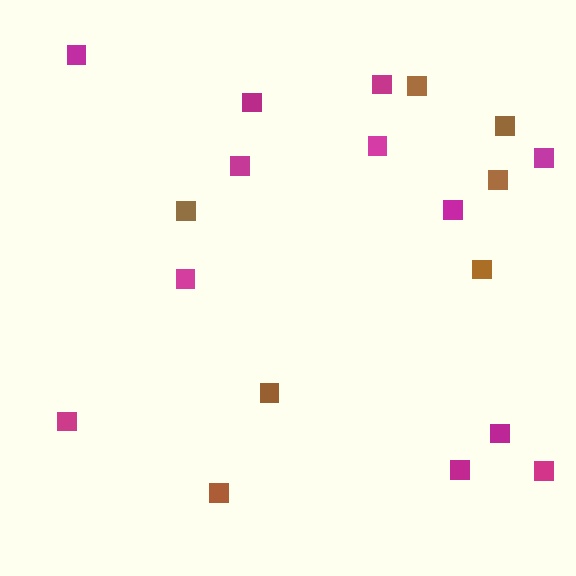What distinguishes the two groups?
There are 2 groups: one group of magenta squares (12) and one group of brown squares (7).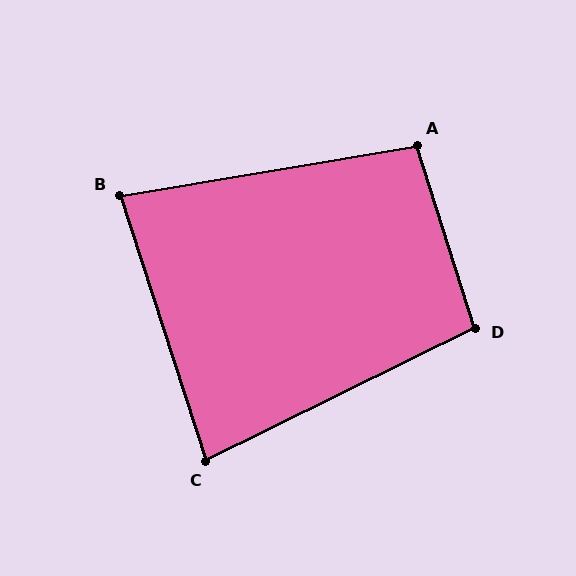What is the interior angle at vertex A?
Approximately 98 degrees (obtuse).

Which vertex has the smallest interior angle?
B, at approximately 82 degrees.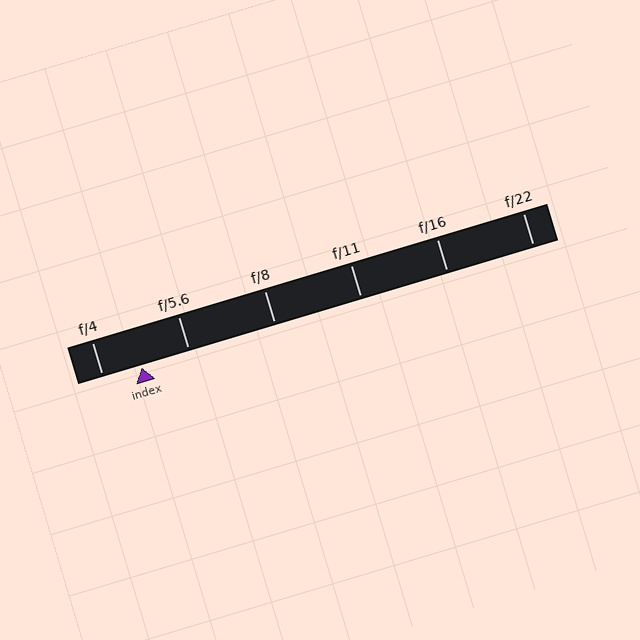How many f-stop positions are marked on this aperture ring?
There are 6 f-stop positions marked.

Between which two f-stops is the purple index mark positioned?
The index mark is between f/4 and f/5.6.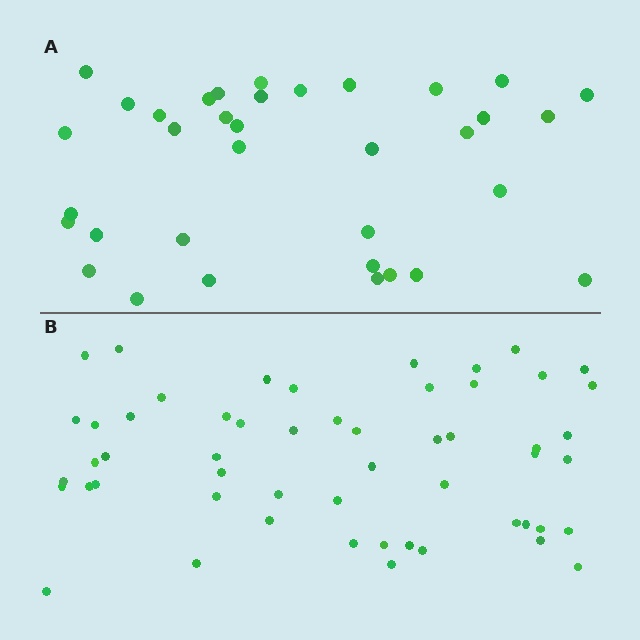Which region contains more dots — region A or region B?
Region B (the bottom region) has more dots.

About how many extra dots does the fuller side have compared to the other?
Region B has approximately 20 more dots than region A.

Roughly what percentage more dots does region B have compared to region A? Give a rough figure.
About 55% more.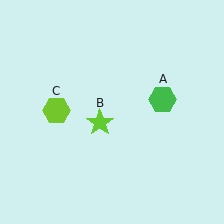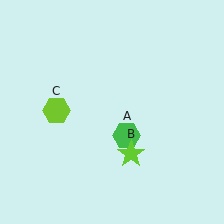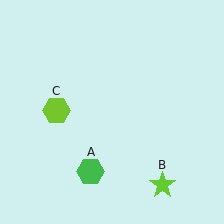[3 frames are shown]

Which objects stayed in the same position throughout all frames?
Lime hexagon (object C) remained stationary.